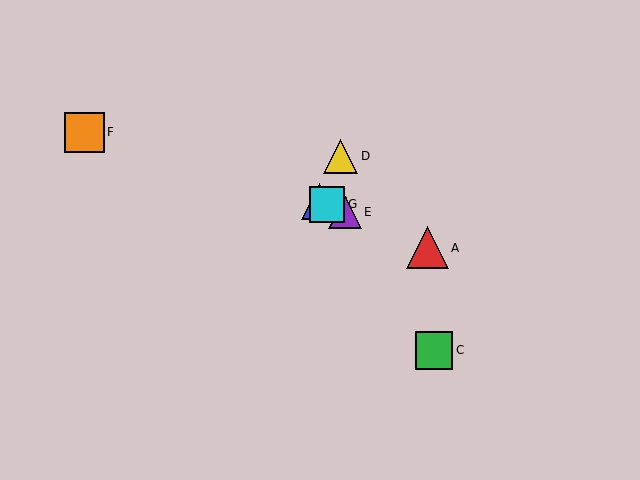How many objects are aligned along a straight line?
4 objects (A, B, E, G) are aligned along a straight line.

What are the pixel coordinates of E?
Object E is at (345, 212).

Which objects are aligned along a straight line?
Objects A, B, E, G are aligned along a straight line.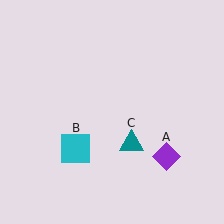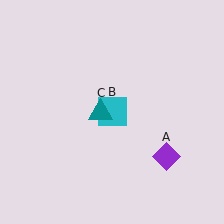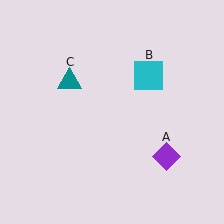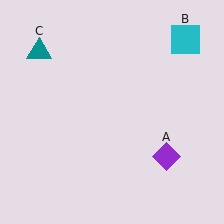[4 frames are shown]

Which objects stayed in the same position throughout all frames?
Purple diamond (object A) remained stationary.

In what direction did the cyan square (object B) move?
The cyan square (object B) moved up and to the right.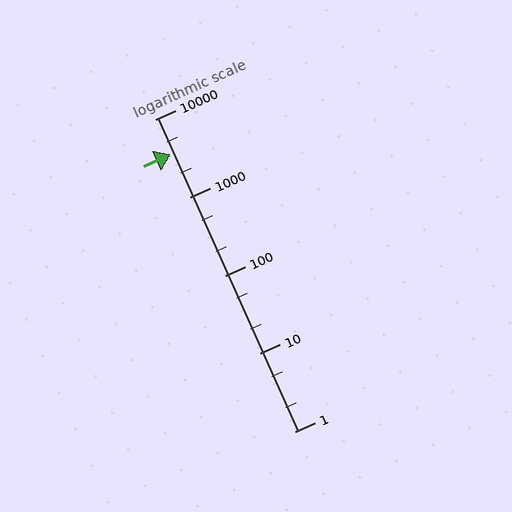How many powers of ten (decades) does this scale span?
The scale spans 4 decades, from 1 to 10000.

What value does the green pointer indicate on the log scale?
The pointer indicates approximately 3500.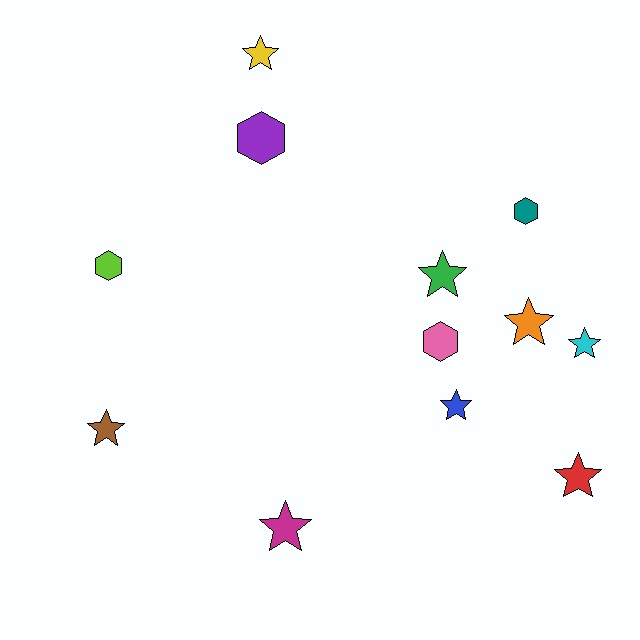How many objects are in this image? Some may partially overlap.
There are 12 objects.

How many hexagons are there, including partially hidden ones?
There are 4 hexagons.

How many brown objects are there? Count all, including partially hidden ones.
There is 1 brown object.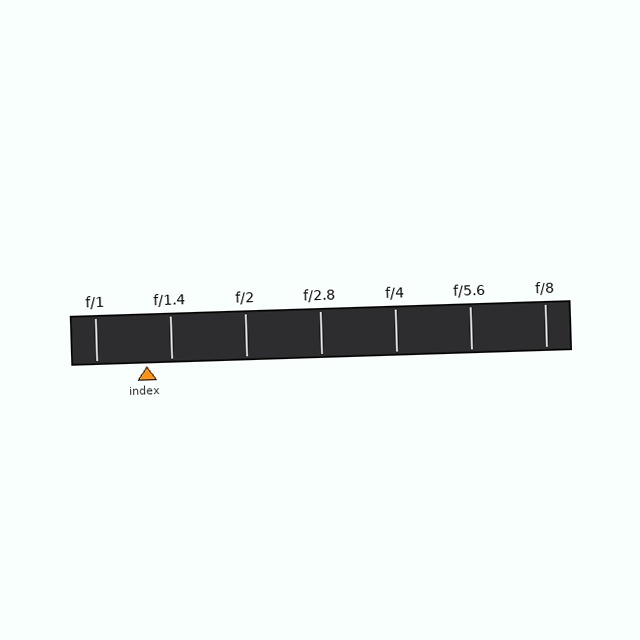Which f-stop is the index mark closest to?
The index mark is closest to f/1.4.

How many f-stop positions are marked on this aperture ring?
There are 7 f-stop positions marked.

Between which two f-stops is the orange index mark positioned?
The index mark is between f/1 and f/1.4.